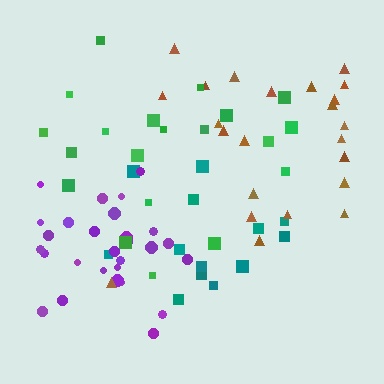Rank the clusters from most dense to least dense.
purple, teal, green, brown.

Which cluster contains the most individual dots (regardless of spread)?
Purple (29).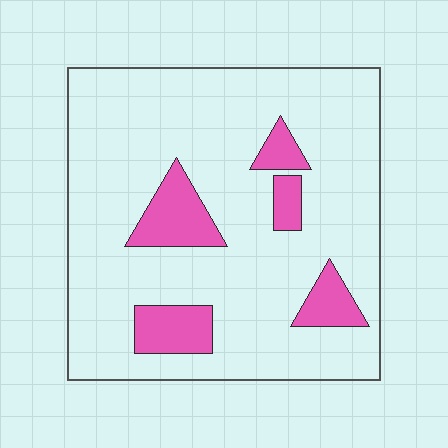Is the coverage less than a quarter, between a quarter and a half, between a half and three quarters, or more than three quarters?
Less than a quarter.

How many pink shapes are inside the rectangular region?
5.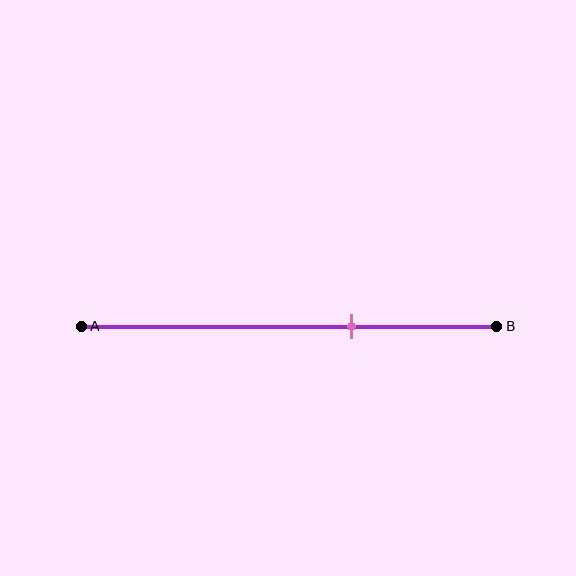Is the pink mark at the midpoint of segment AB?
No, the mark is at about 65% from A, not at the 50% midpoint.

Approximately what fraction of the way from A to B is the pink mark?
The pink mark is approximately 65% of the way from A to B.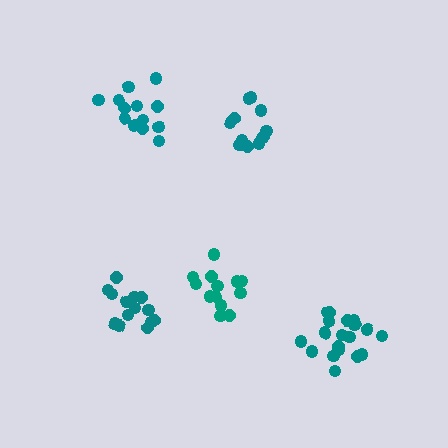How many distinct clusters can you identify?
There are 5 distinct clusters.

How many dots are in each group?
Group 1: 14 dots, Group 2: 13 dots, Group 3: 13 dots, Group 4: 19 dots, Group 5: 14 dots (73 total).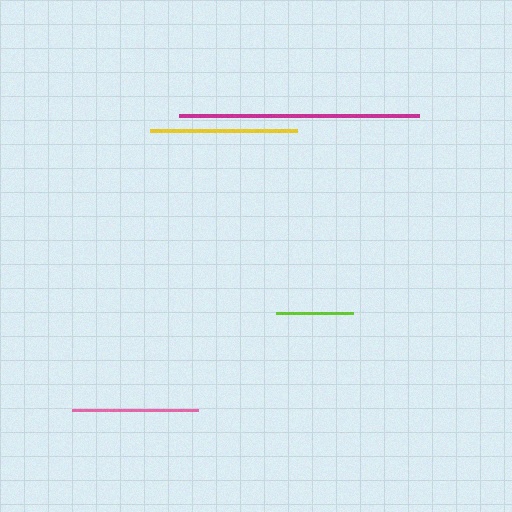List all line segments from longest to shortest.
From longest to shortest: magenta, yellow, pink, lime.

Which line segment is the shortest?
The lime line is the shortest at approximately 77 pixels.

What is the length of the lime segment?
The lime segment is approximately 77 pixels long.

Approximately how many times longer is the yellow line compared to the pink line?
The yellow line is approximately 1.2 times the length of the pink line.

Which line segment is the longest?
The magenta line is the longest at approximately 240 pixels.